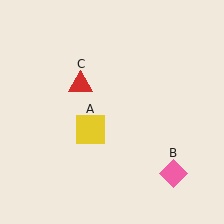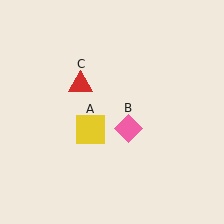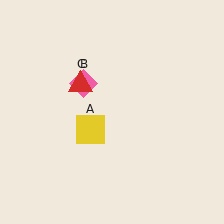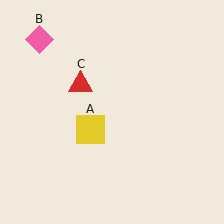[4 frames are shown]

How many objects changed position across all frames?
1 object changed position: pink diamond (object B).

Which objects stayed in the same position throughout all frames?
Yellow square (object A) and red triangle (object C) remained stationary.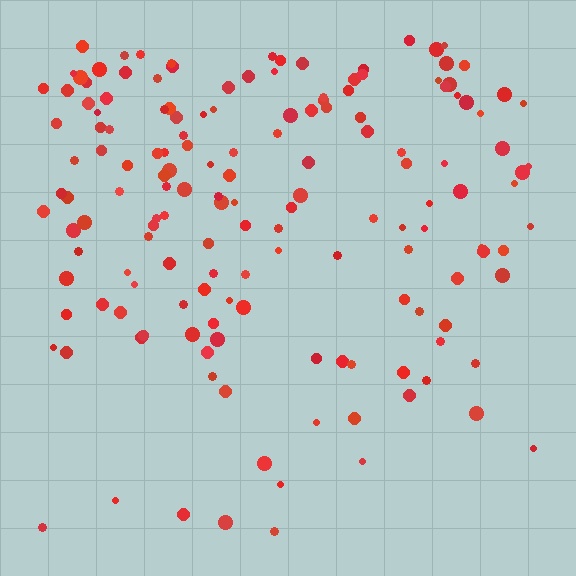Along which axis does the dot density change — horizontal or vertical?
Vertical.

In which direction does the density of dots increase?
From bottom to top, with the top side densest.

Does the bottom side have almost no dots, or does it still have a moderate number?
Still a moderate number, just noticeably fewer than the top.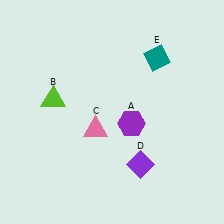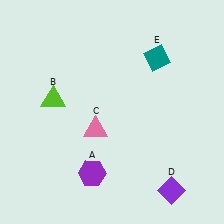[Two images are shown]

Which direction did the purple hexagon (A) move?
The purple hexagon (A) moved down.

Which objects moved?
The objects that moved are: the purple hexagon (A), the purple diamond (D).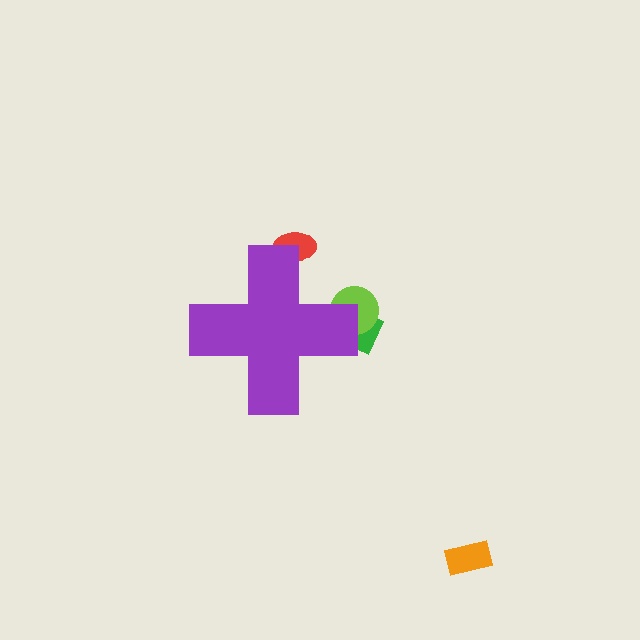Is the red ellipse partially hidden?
Yes, the red ellipse is partially hidden behind the purple cross.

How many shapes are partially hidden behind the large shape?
3 shapes are partially hidden.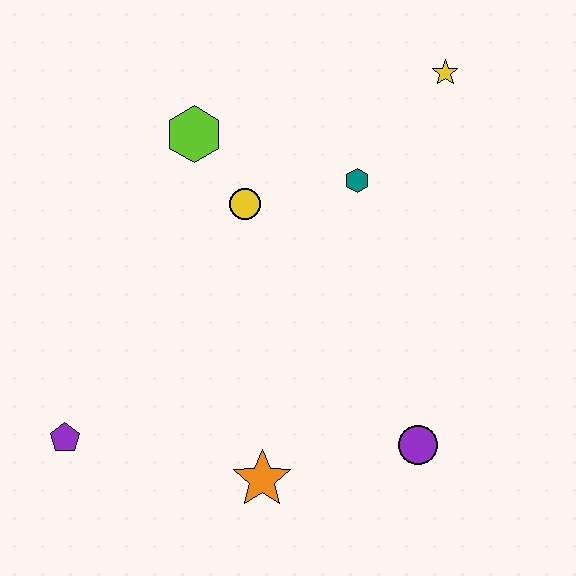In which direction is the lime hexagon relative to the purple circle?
The lime hexagon is above the purple circle.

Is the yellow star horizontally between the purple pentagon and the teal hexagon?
No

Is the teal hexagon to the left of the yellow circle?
No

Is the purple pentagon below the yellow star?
Yes